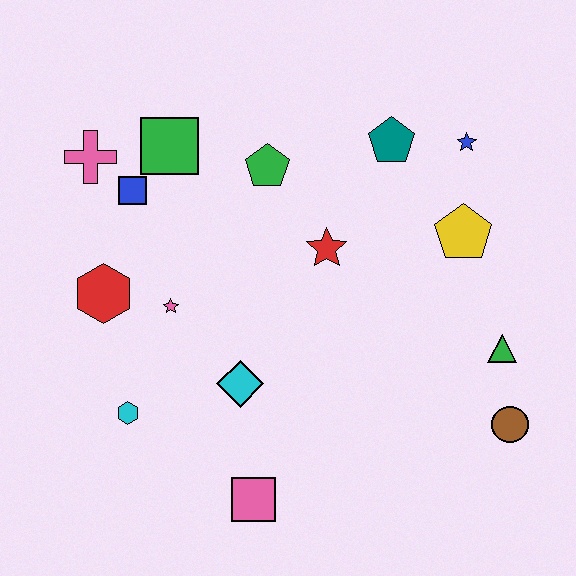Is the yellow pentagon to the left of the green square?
No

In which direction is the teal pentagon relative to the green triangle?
The teal pentagon is above the green triangle.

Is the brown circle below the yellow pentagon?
Yes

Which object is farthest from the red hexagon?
The brown circle is farthest from the red hexagon.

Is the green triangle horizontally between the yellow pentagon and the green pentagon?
No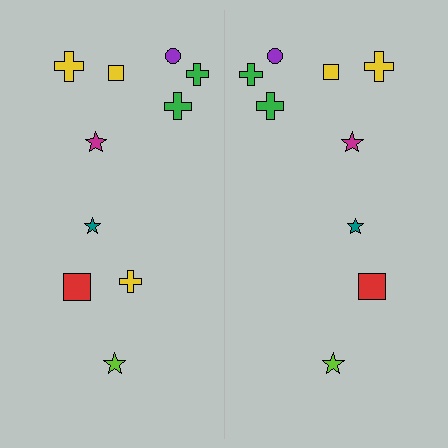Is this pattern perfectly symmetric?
No, the pattern is not perfectly symmetric. A yellow cross is missing from the right side.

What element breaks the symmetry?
A yellow cross is missing from the right side.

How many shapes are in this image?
There are 19 shapes in this image.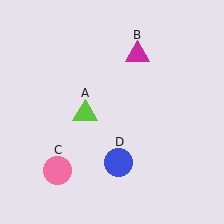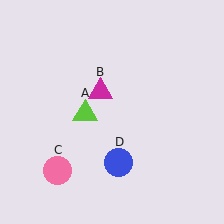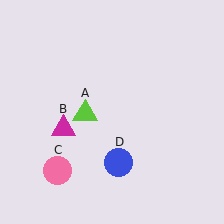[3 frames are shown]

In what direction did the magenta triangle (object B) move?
The magenta triangle (object B) moved down and to the left.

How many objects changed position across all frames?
1 object changed position: magenta triangle (object B).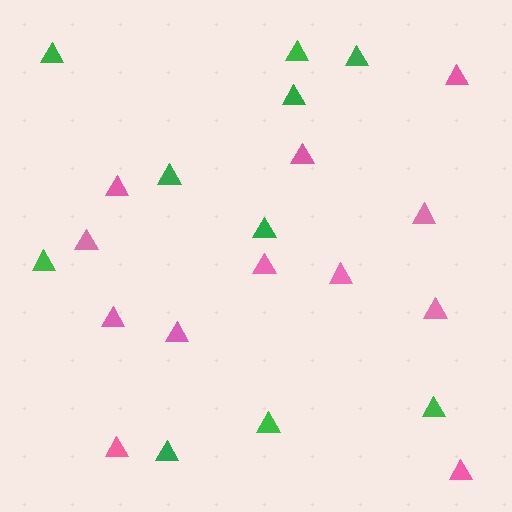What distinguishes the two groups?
There are 2 groups: one group of pink triangles (12) and one group of green triangles (10).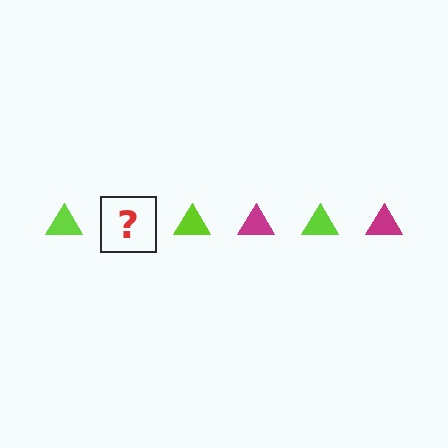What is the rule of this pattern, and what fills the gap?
The rule is that the pattern cycles through lime, magenta triangles. The gap should be filled with a magenta triangle.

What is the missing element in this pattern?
The missing element is a magenta triangle.